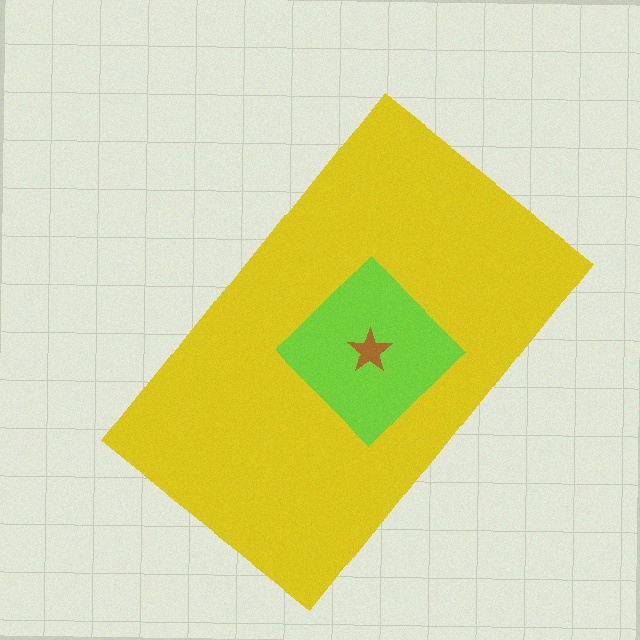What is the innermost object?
The brown star.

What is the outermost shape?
The yellow rectangle.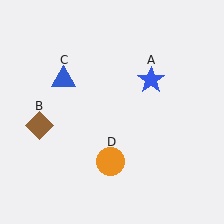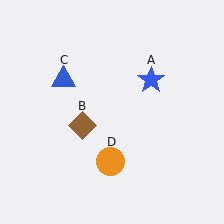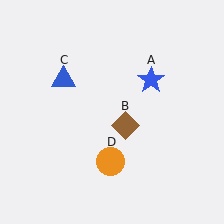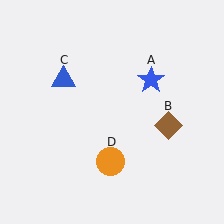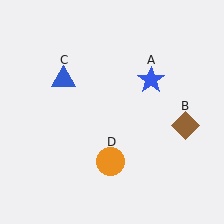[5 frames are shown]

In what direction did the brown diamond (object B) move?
The brown diamond (object B) moved right.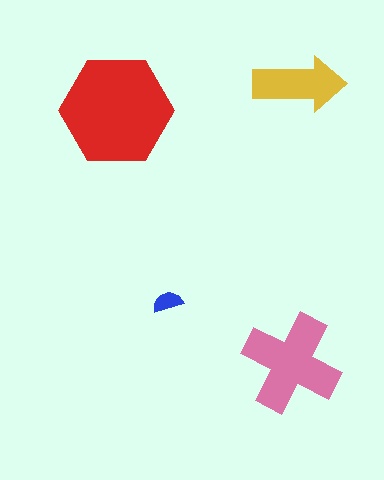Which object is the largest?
The red hexagon.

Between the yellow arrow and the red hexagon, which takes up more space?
The red hexagon.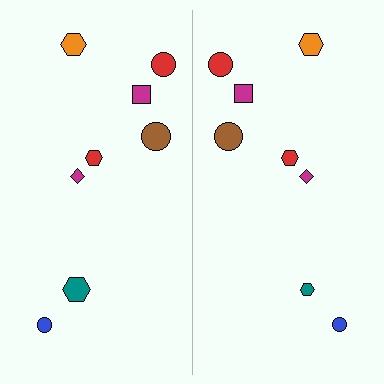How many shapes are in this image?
There are 16 shapes in this image.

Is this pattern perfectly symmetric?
No, the pattern is not perfectly symmetric. The teal hexagon on the right side has a different size than its mirror counterpart.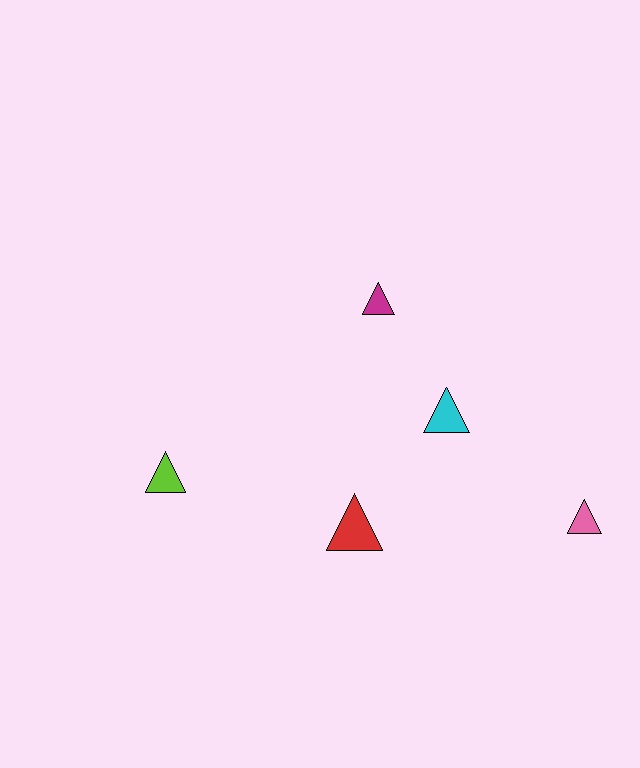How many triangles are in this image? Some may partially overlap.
There are 5 triangles.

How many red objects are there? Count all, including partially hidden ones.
There is 1 red object.